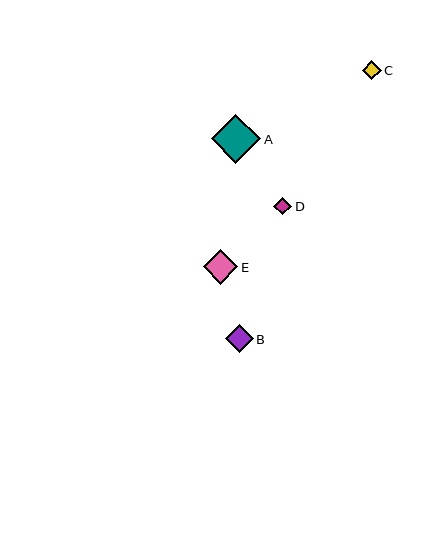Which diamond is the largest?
Diamond A is the largest with a size of approximately 49 pixels.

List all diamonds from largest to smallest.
From largest to smallest: A, E, B, C, D.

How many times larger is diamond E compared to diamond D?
Diamond E is approximately 2.0 times the size of diamond D.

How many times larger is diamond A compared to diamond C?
Diamond A is approximately 2.6 times the size of diamond C.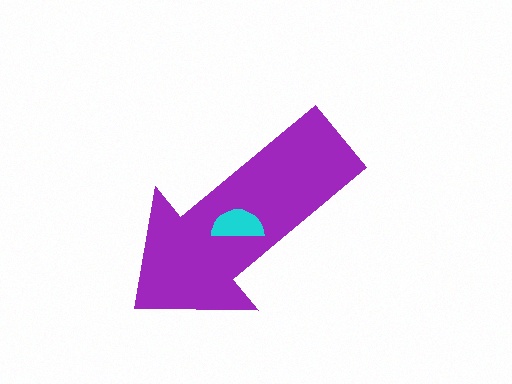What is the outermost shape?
The purple arrow.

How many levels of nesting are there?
2.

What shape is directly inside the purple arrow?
The cyan semicircle.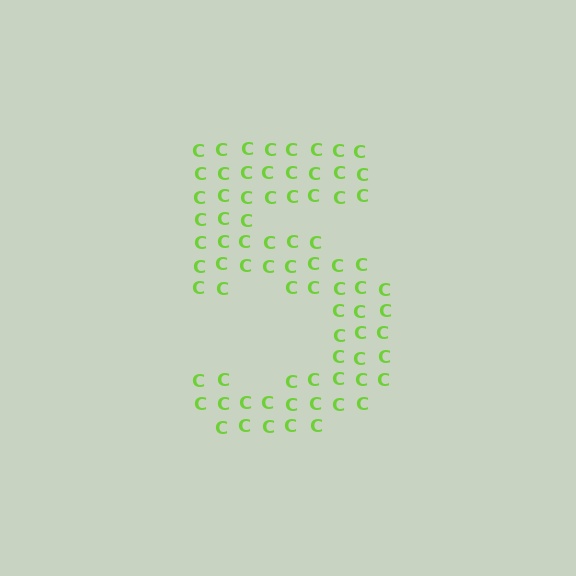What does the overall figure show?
The overall figure shows the digit 5.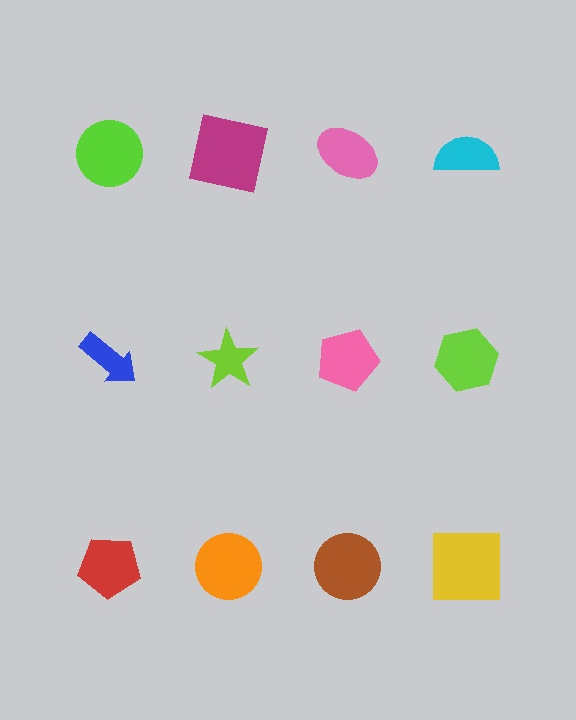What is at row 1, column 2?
A magenta square.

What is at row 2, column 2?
A lime star.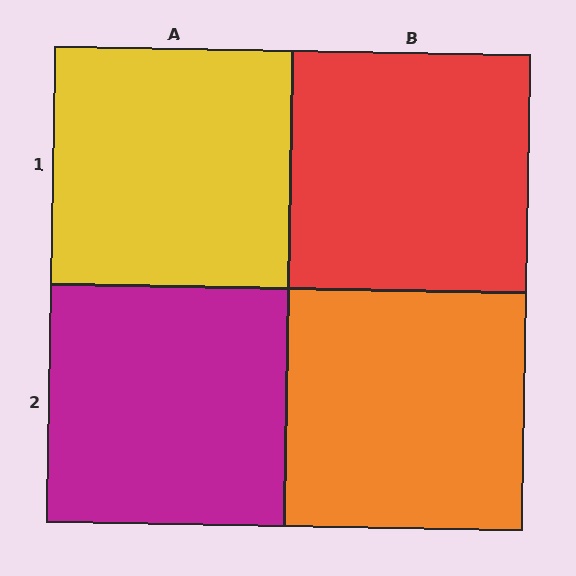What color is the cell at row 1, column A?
Yellow.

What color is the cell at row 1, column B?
Red.